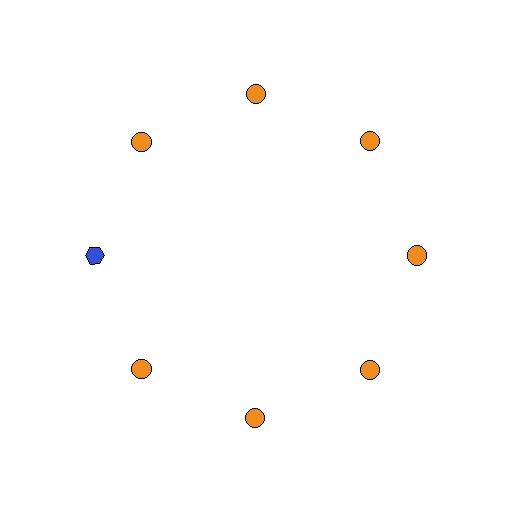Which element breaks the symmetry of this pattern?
The blue hexagon at roughly the 9 o'clock position breaks the symmetry. All other shapes are orange circles.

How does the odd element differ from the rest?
It differs in both color (blue instead of orange) and shape (hexagon instead of circle).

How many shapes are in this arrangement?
There are 8 shapes arranged in a ring pattern.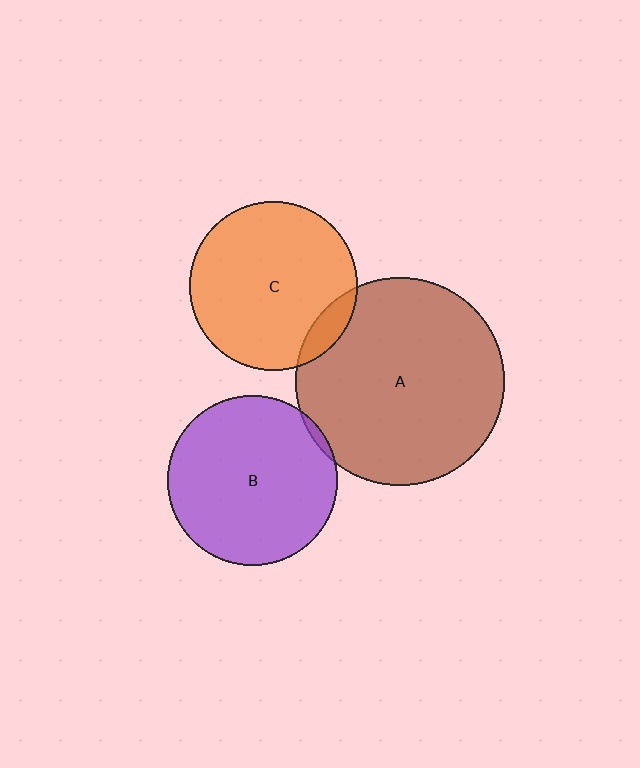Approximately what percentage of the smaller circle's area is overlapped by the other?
Approximately 10%.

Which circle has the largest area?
Circle A (brown).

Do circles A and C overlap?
Yes.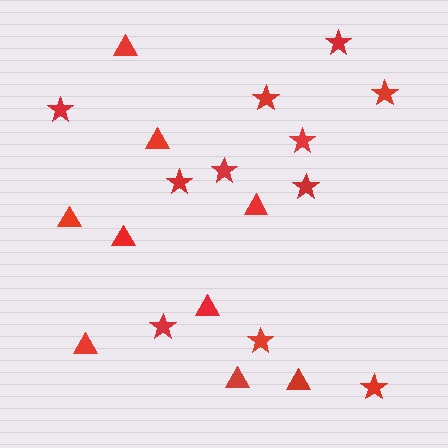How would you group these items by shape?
There are 2 groups: one group of triangles (9) and one group of stars (11).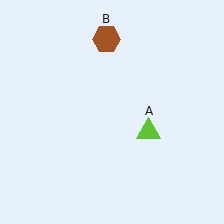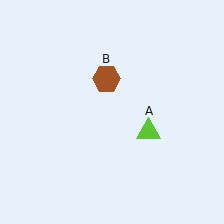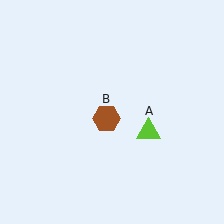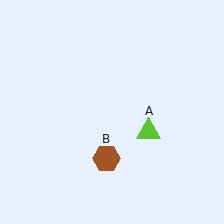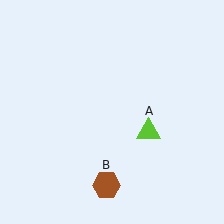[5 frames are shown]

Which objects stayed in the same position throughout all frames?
Lime triangle (object A) remained stationary.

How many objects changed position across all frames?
1 object changed position: brown hexagon (object B).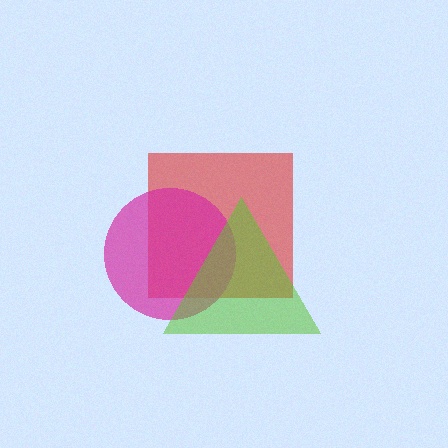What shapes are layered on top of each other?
The layered shapes are: a red square, a magenta circle, a lime triangle.